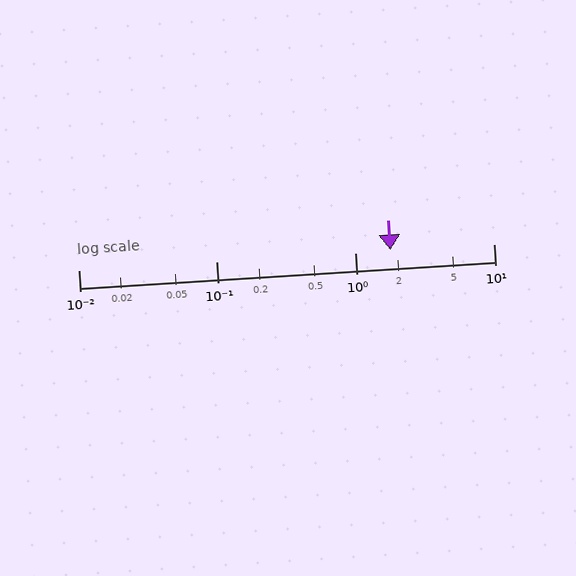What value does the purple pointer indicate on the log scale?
The pointer indicates approximately 1.8.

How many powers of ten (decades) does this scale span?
The scale spans 3 decades, from 0.01 to 10.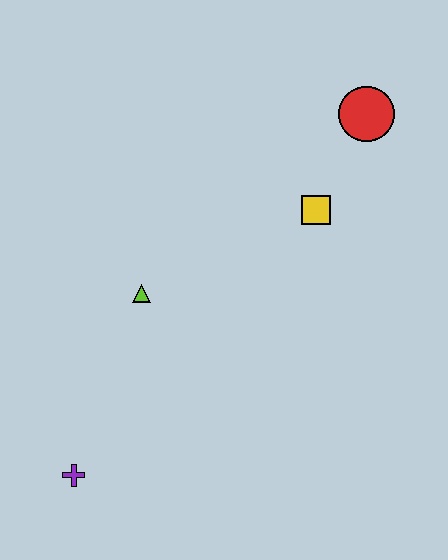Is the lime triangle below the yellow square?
Yes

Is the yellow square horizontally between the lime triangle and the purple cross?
No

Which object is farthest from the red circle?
The purple cross is farthest from the red circle.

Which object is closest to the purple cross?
The lime triangle is closest to the purple cross.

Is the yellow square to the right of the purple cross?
Yes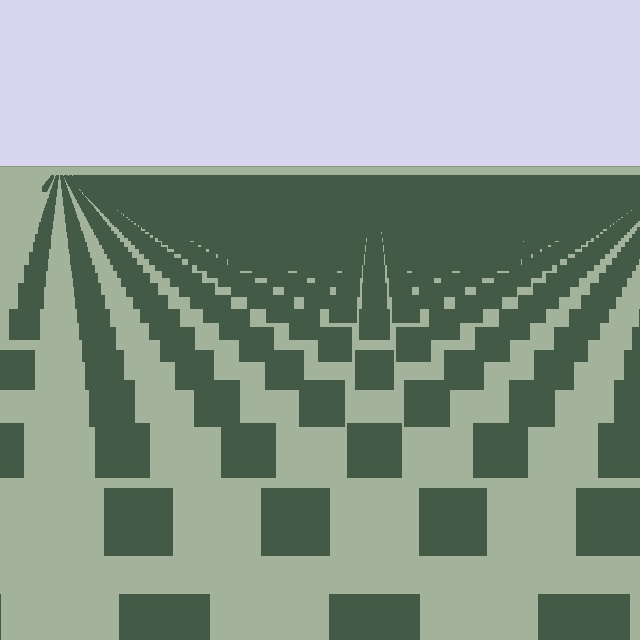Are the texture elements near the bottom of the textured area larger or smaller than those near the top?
Larger. Near the bottom, elements are closer to the viewer and appear at a bigger on-screen size.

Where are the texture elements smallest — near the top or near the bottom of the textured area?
Near the top.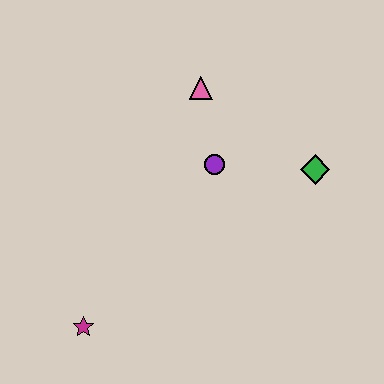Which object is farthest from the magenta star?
The green diamond is farthest from the magenta star.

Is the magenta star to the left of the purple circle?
Yes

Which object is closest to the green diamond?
The purple circle is closest to the green diamond.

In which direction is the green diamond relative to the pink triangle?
The green diamond is to the right of the pink triangle.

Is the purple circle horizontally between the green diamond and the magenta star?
Yes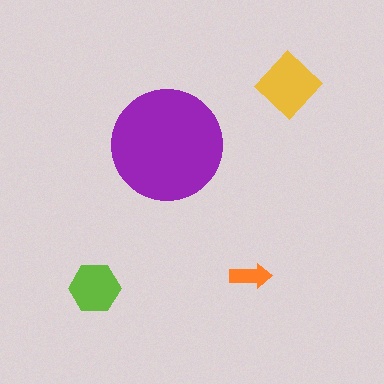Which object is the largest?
The purple circle.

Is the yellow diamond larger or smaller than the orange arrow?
Larger.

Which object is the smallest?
The orange arrow.